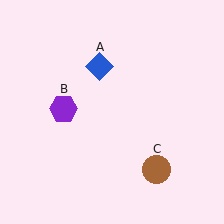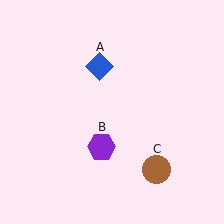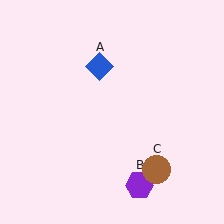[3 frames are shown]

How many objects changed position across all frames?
1 object changed position: purple hexagon (object B).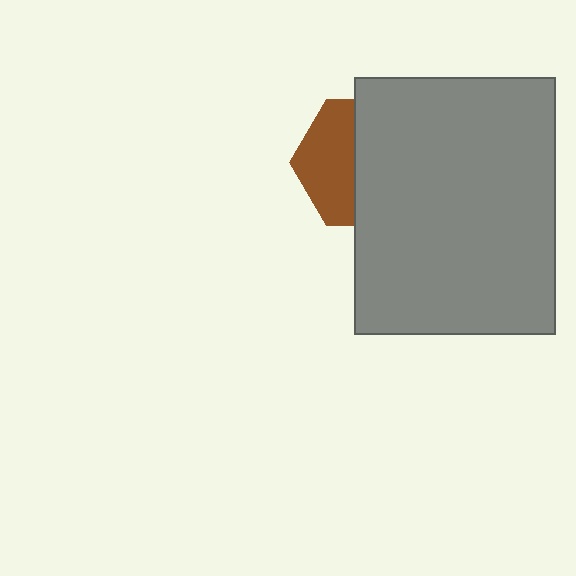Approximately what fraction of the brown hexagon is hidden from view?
Roughly 58% of the brown hexagon is hidden behind the gray rectangle.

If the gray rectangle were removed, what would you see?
You would see the complete brown hexagon.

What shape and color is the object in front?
The object in front is a gray rectangle.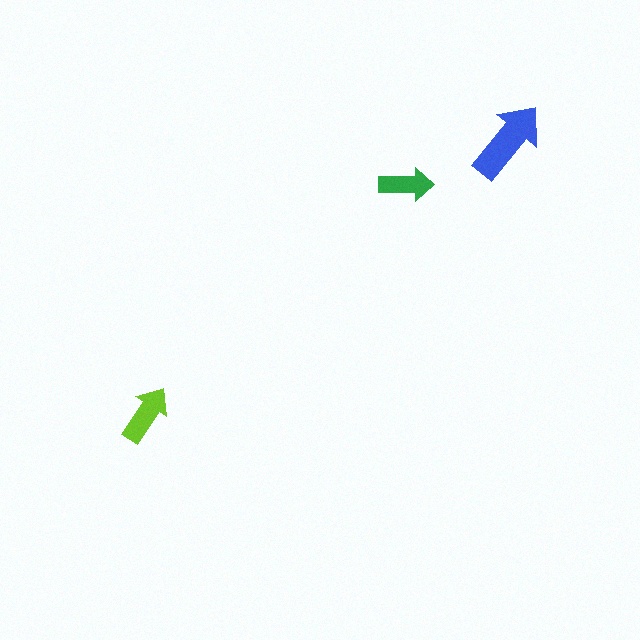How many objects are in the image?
There are 3 objects in the image.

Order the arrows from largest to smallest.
the blue one, the lime one, the green one.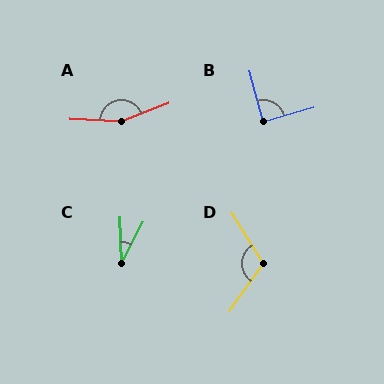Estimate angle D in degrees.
Approximately 113 degrees.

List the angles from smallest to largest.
C (30°), B (89°), D (113°), A (155°).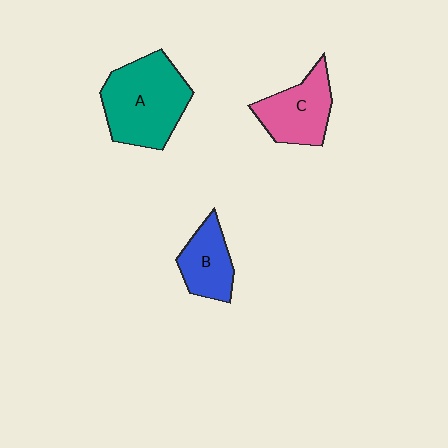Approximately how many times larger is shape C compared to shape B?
Approximately 1.2 times.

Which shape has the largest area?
Shape A (teal).